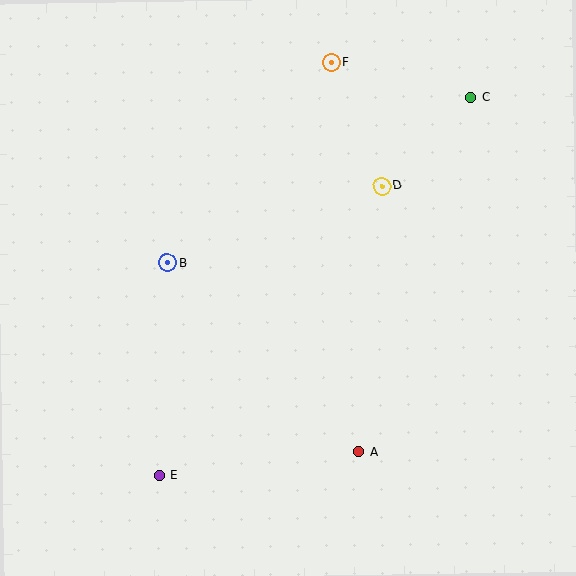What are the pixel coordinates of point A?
Point A is at (359, 452).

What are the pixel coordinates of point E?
Point E is at (159, 475).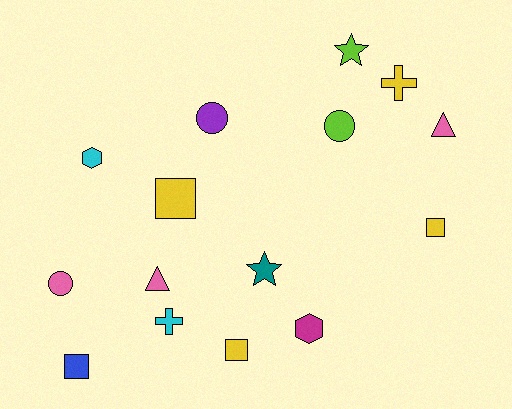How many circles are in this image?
There are 3 circles.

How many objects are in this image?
There are 15 objects.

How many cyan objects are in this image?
There are 2 cyan objects.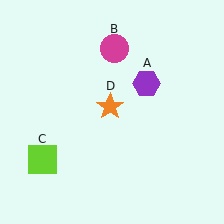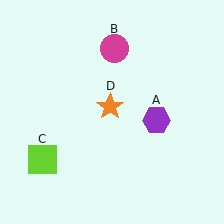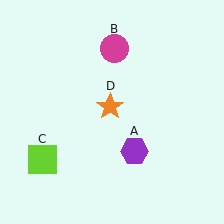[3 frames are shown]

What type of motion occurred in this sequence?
The purple hexagon (object A) rotated clockwise around the center of the scene.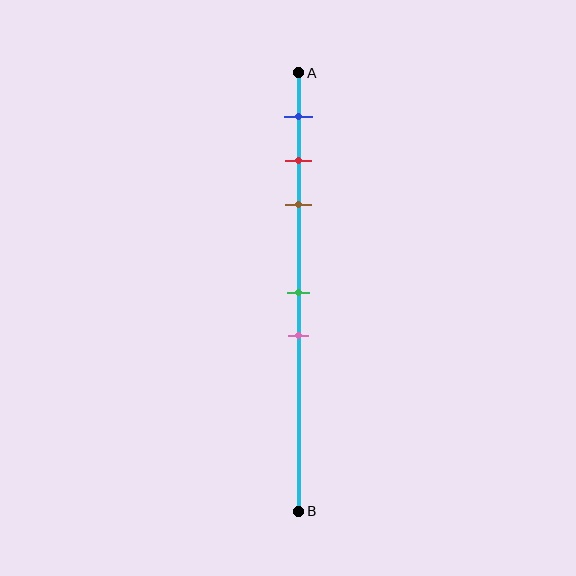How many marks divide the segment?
There are 5 marks dividing the segment.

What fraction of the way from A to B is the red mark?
The red mark is approximately 20% (0.2) of the way from A to B.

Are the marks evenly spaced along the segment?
No, the marks are not evenly spaced.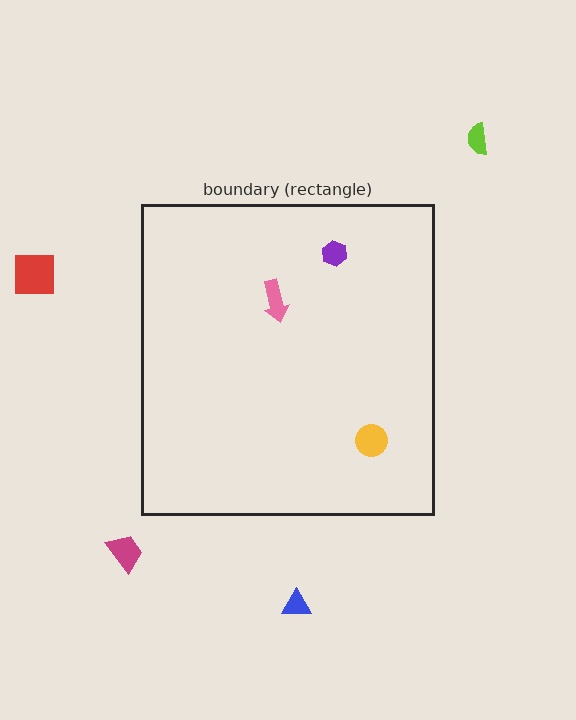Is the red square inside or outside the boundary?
Outside.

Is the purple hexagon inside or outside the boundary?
Inside.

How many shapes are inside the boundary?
3 inside, 4 outside.